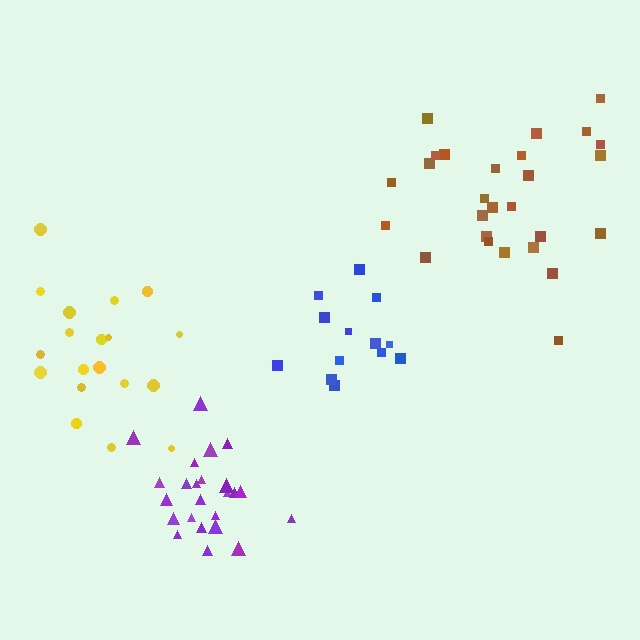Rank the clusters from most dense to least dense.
purple, blue, yellow, brown.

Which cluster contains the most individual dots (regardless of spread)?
Brown (27).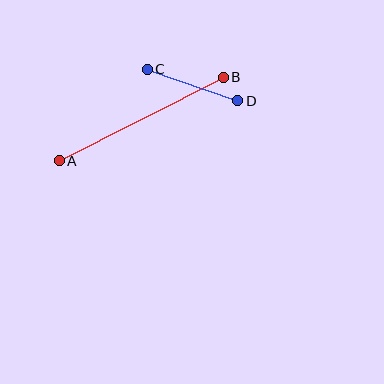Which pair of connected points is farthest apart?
Points A and B are farthest apart.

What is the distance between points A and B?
The distance is approximately 184 pixels.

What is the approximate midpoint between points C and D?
The midpoint is at approximately (193, 85) pixels.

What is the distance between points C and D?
The distance is approximately 96 pixels.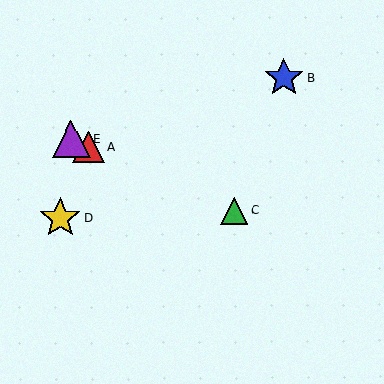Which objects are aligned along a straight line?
Objects A, C, E are aligned along a straight line.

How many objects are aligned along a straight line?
3 objects (A, C, E) are aligned along a straight line.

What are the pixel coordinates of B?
Object B is at (284, 78).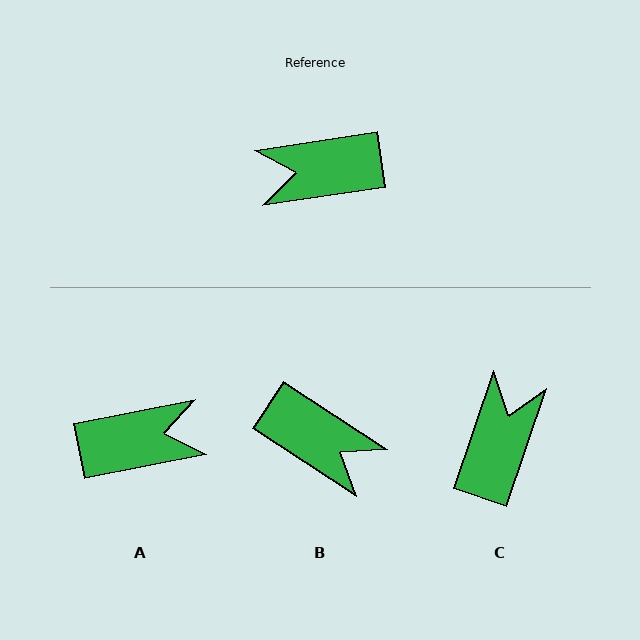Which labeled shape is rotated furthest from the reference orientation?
A, about 177 degrees away.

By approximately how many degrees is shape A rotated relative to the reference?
Approximately 177 degrees clockwise.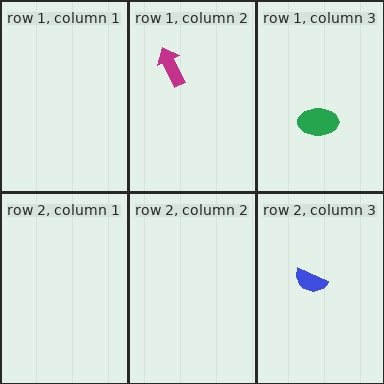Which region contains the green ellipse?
The row 1, column 3 region.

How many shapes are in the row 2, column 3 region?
1.